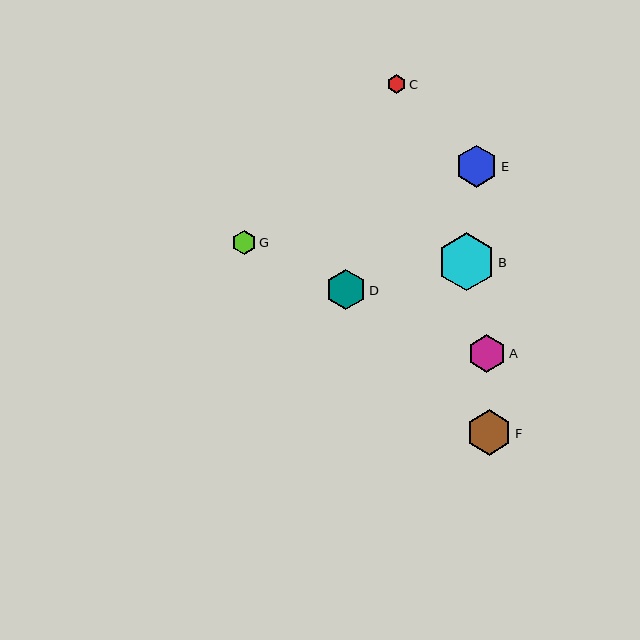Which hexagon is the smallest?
Hexagon C is the smallest with a size of approximately 19 pixels.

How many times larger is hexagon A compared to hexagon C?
Hexagon A is approximately 2.0 times the size of hexagon C.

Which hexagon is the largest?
Hexagon B is the largest with a size of approximately 58 pixels.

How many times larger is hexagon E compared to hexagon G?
Hexagon E is approximately 1.7 times the size of hexagon G.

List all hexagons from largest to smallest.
From largest to smallest: B, F, E, D, A, G, C.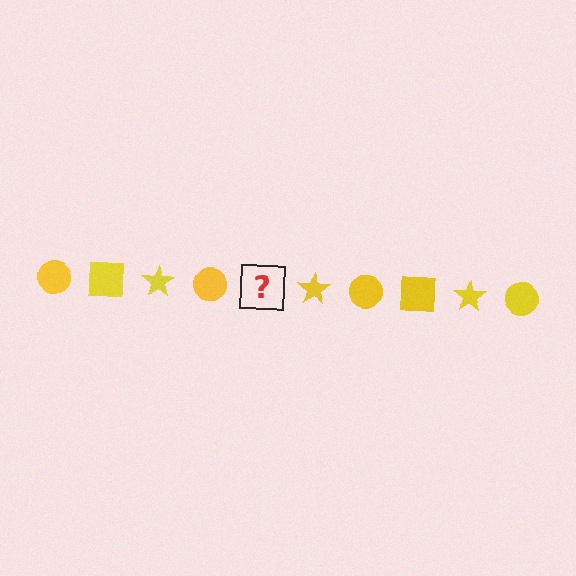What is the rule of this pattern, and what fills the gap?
The rule is that the pattern cycles through circle, square, star shapes in yellow. The gap should be filled with a yellow square.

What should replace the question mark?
The question mark should be replaced with a yellow square.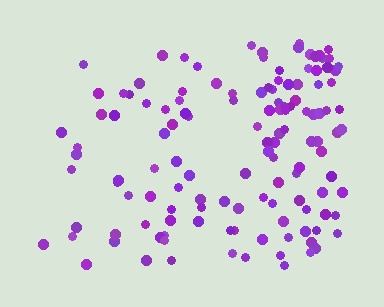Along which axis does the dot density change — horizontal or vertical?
Horizontal.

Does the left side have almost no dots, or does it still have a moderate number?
Still a moderate number, just noticeably fewer than the right.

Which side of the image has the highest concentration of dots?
The right.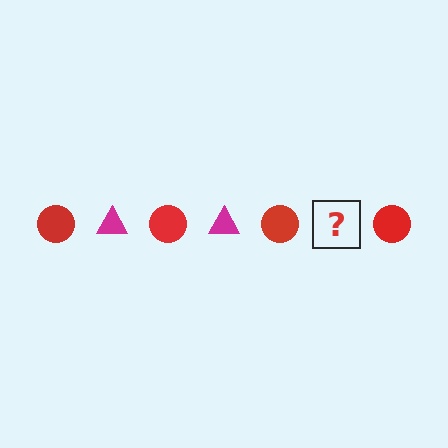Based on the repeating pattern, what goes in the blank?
The blank should be a magenta triangle.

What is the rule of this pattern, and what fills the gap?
The rule is that the pattern alternates between red circle and magenta triangle. The gap should be filled with a magenta triangle.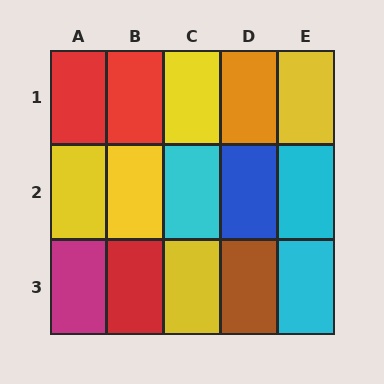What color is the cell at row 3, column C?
Yellow.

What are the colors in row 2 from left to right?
Yellow, yellow, cyan, blue, cyan.